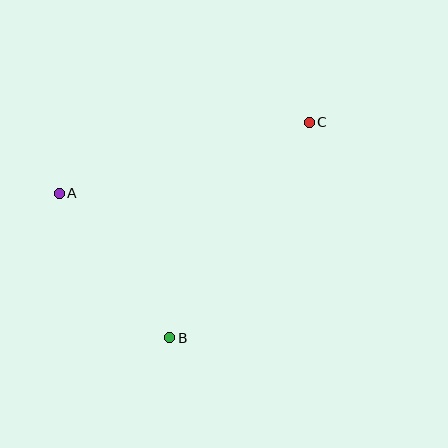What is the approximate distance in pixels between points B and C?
The distance between B and C is approximately 256 pixels.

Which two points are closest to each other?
Points A and B are closest to each other.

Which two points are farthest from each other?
Points A and C are farthest from each other.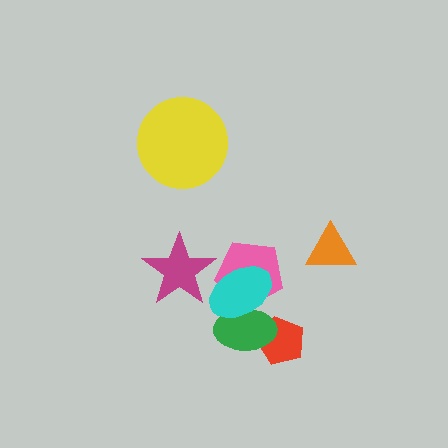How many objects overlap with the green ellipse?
3 objects overlap with the green ellipse.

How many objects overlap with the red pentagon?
1 object overlaps with the red pentagon.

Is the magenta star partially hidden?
No, no other shape covers it.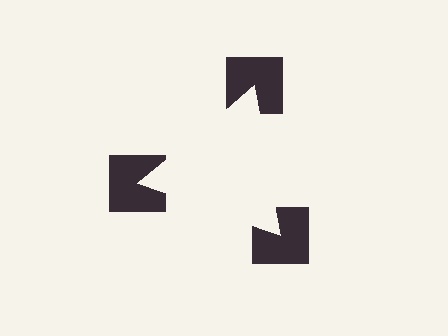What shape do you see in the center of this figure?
An illusory triangle — its edges are inferred from the aligned wedge cuts in the notched squares, not physically drawn.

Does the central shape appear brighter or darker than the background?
It typically appears slightly brighter than the background, even though no actual brightness change is drawn.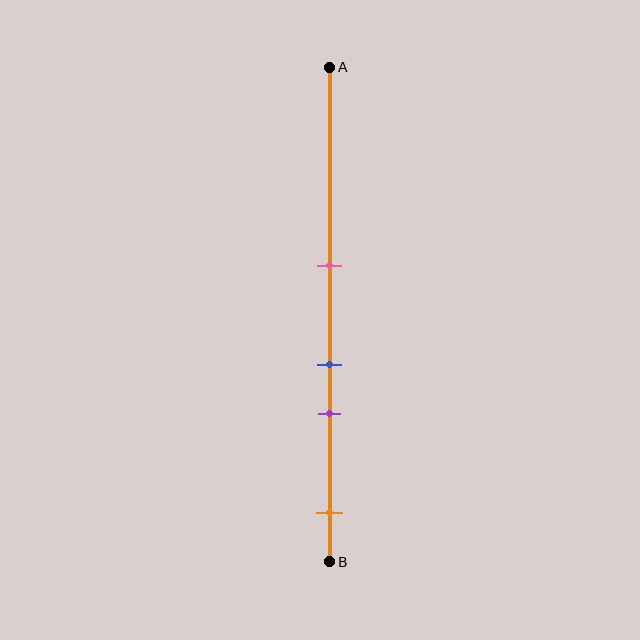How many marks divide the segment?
There are 4 marks dividing the segment.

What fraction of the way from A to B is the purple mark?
The purple mark is approximately 70% (0.7) of the way from A to B.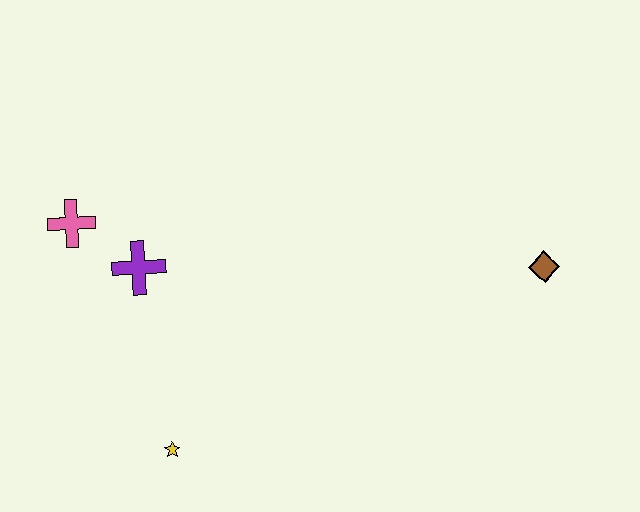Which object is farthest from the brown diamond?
The pink cross is farthest from the brown diamond.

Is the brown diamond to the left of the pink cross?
No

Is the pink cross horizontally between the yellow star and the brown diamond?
No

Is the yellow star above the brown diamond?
No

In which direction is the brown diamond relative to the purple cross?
The brown diamond is to the right of the purple cross.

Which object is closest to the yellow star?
The purple cross is closest to the yellow star.